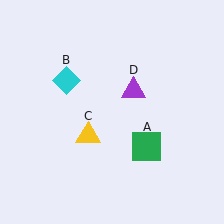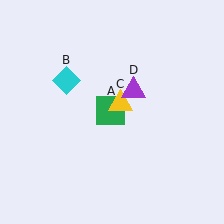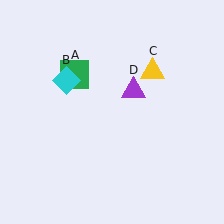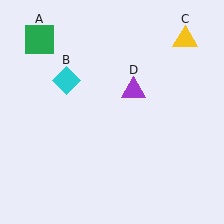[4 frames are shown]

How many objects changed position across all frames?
2 objects changed position: green square (object A), yellow triangle (object C).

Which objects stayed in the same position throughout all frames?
Cyan diamond (object B) and purple triangle (object D) remained stationary.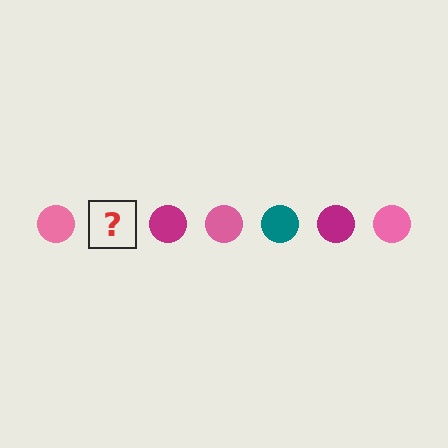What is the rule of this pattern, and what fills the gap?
The rule is that the pattern cycles through pink, teal, magenta circles. The gap should be filled with a teal circle.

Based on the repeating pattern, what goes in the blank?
The blank should be a teal circle.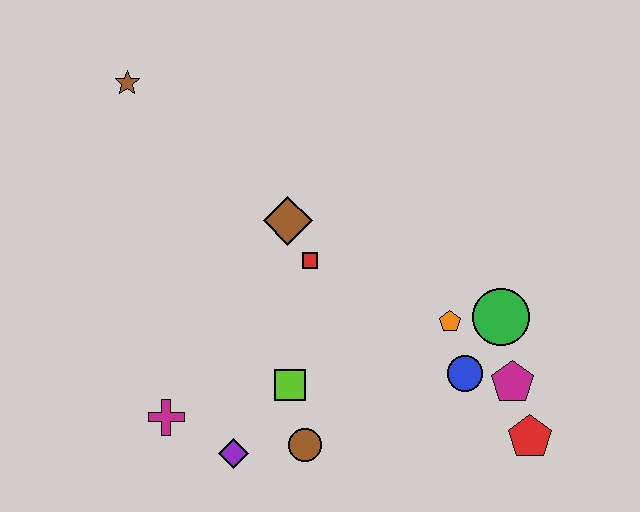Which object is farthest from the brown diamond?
The red pentagon is farthest from the brown diamond.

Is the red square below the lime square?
No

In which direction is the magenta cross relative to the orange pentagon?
The magenta cross is to the left of the orange pentagon.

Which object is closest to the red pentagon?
The magenta pentagon is closest to the red pentagon.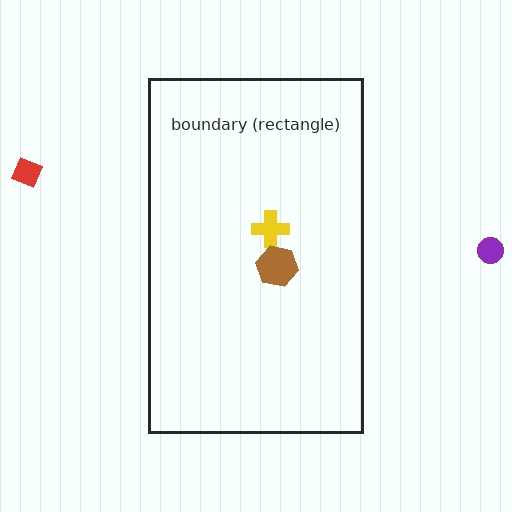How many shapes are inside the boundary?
2 inside, 2 outside.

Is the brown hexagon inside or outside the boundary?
Inside.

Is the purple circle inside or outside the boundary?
Outside.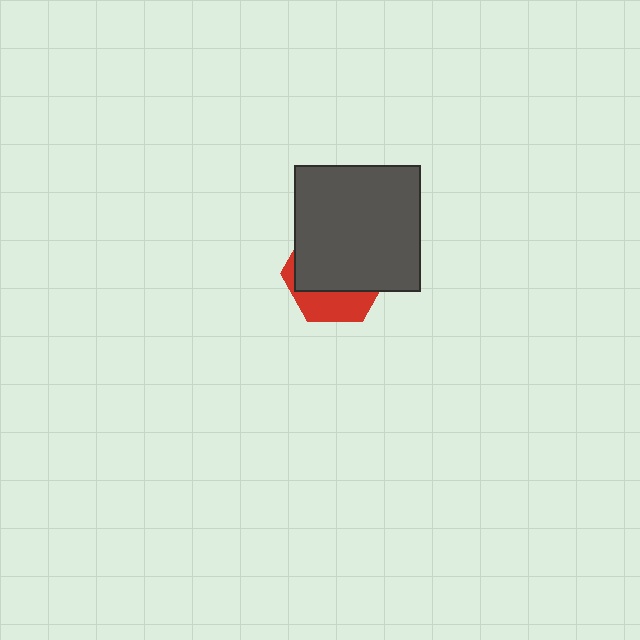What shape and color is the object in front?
The object in front is a dark gray square.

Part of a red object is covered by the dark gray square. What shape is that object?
It is a hexagon.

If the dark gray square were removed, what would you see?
You would see the complete red hexagon.